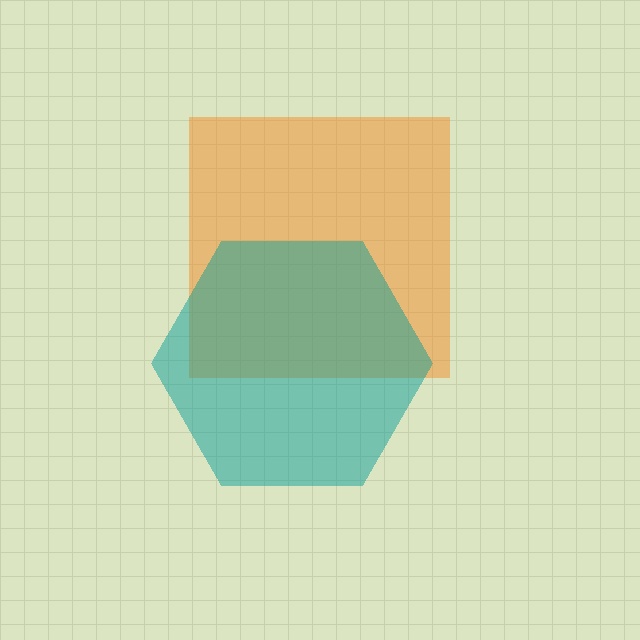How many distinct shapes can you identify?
There are 2 distinct shapes: an orange square, a teal hexagon.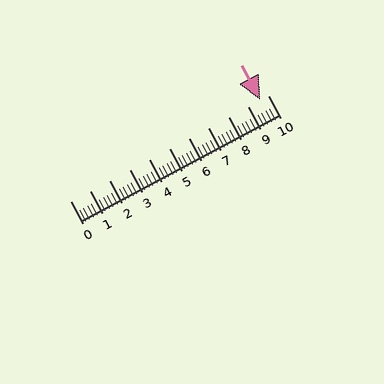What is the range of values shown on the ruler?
The ruler shows values from 0 to 10.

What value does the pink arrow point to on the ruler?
The pink arrow points to approximately 9.6.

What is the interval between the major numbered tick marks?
The major tick marks are spaced 1 units apart.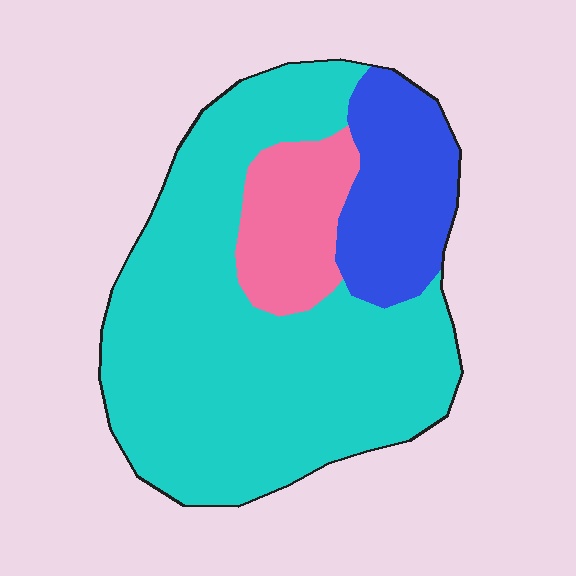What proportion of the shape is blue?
Blue takes up about one sixth (1/6) of the shape.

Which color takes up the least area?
Pink, at roughly 15%.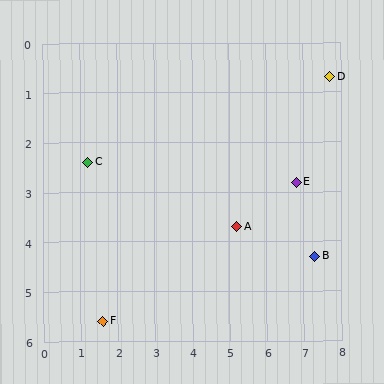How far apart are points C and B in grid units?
Points C and B are about 6.4 grid units apart.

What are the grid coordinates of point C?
Point C is at approximately (1.2, 2.4).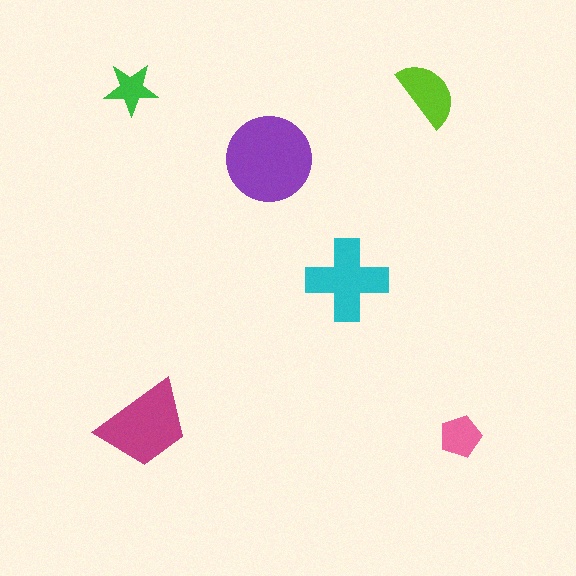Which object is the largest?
The purple circle.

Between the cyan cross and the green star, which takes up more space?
The cyan cross.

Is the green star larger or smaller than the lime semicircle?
Smaller.